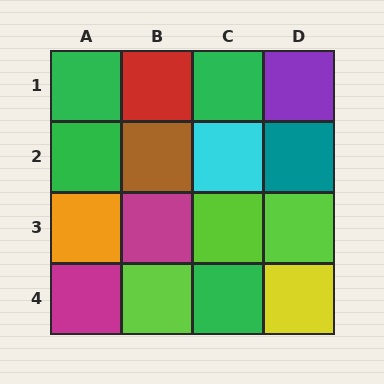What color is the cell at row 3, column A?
Orange.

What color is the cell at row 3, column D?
Lime.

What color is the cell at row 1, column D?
Purple.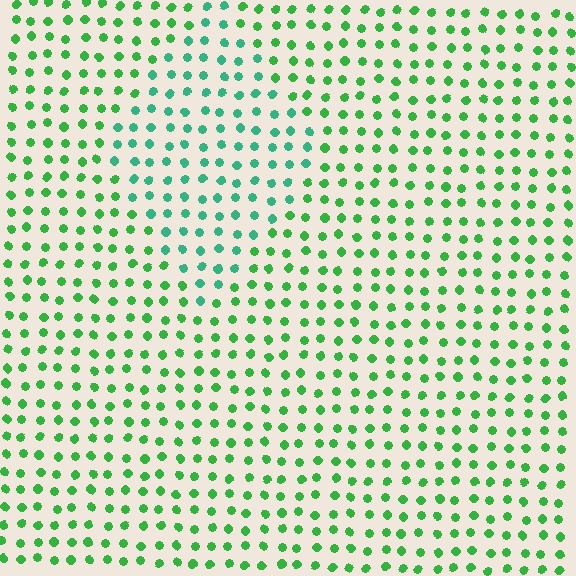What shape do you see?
I see a diamond.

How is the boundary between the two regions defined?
The boundary is defined purely by a slight shift in hue (about 32 degrees). Spacing, size, and orientation are identical on both sides.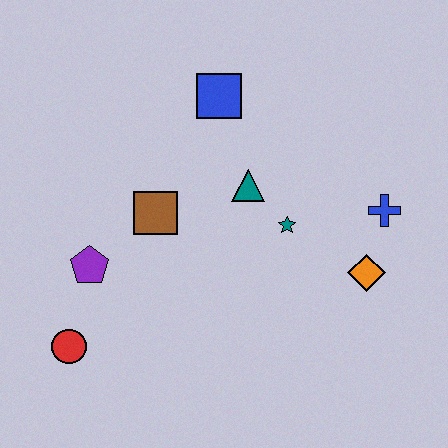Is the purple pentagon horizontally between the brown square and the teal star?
No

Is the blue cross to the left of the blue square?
No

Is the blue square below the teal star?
No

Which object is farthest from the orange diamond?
The red circle is farthest from the orange diamond.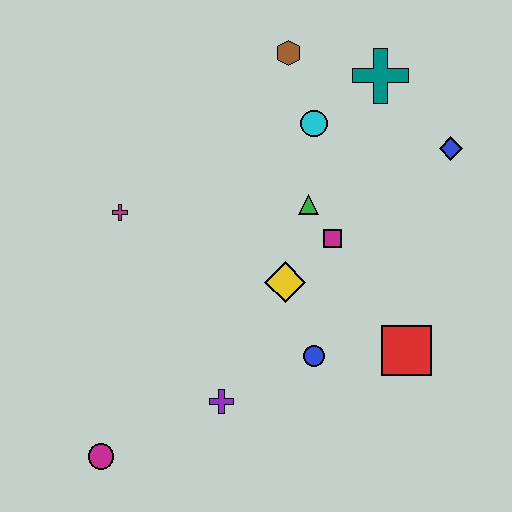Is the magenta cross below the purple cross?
No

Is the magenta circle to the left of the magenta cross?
Yes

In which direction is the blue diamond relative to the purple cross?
The blue diamond is above the purple cross.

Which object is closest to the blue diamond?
The teal cross is closest to the blue diamond.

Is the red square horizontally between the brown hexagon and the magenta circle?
No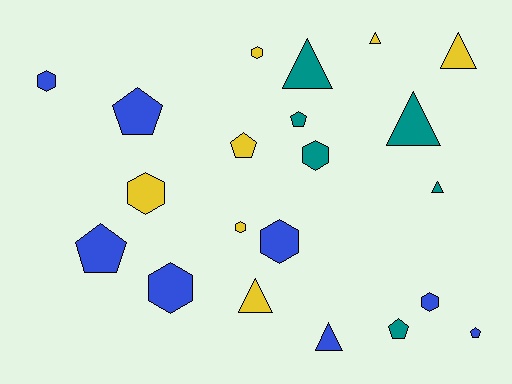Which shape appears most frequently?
Hexagon, with 8 objects.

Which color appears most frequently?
Blue, with 8 objects.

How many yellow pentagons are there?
There is 1 yellow pentagon.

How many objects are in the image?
There are 21 objects.